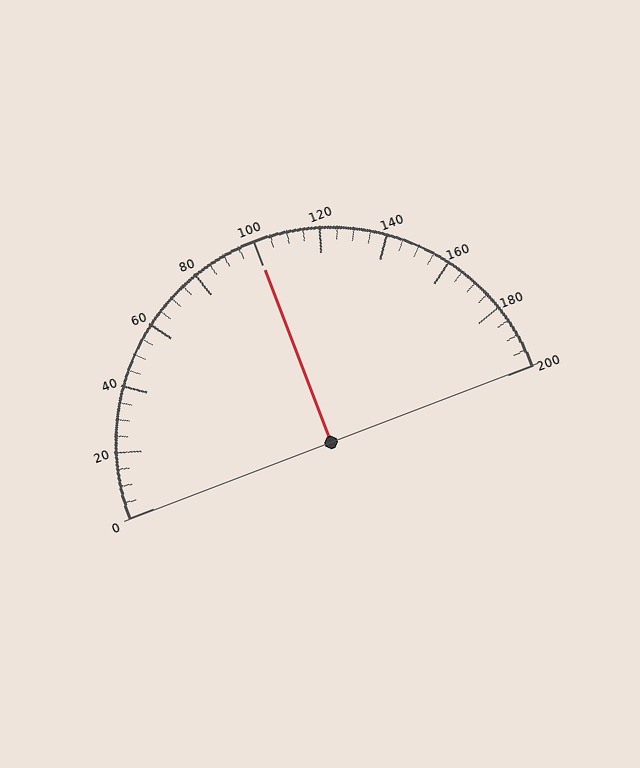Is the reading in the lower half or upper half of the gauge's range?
The reading is in the upper half of the range (0 to 200).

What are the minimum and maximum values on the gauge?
The gauge ranges from 0 to 200.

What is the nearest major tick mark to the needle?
The nearest major tick mark is 100.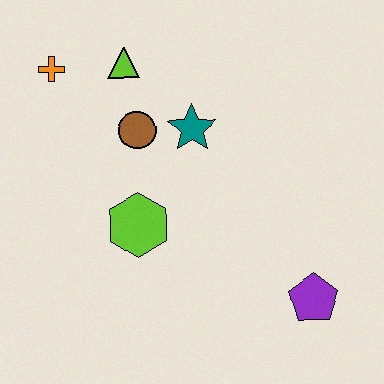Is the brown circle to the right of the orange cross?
Yes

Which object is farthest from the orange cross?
The purple pentagon is farthest from the orange cross.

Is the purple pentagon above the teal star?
No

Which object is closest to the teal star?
The brown circle is closest to the teal star.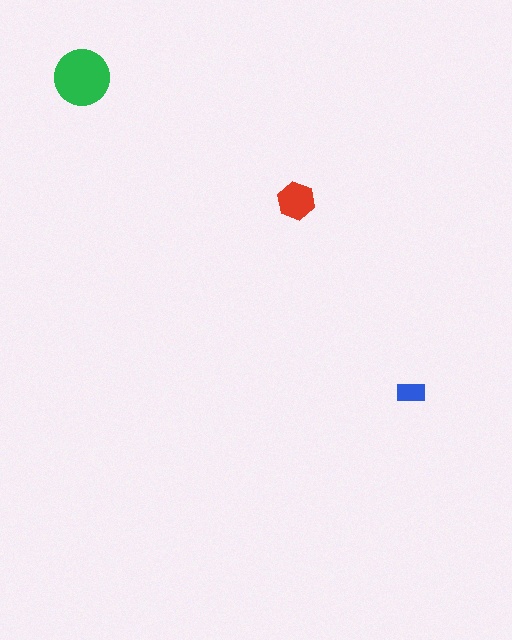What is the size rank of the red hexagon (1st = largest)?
2nd.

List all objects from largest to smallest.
The green circle, the red hexagon, the blue rectangle.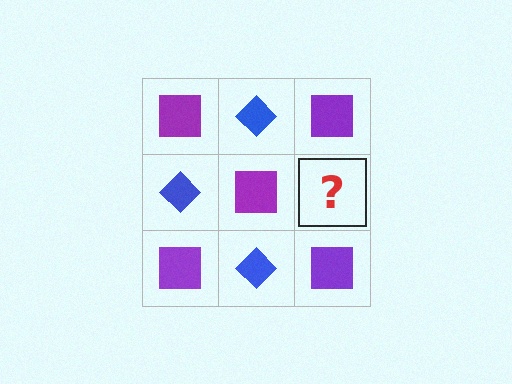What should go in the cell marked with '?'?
The missing cell should contain a blue diamond.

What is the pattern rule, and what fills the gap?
The rule is that it alternates purple square and blue diamond in a checkerboard pattern. The gap should be filled with a blue diamond.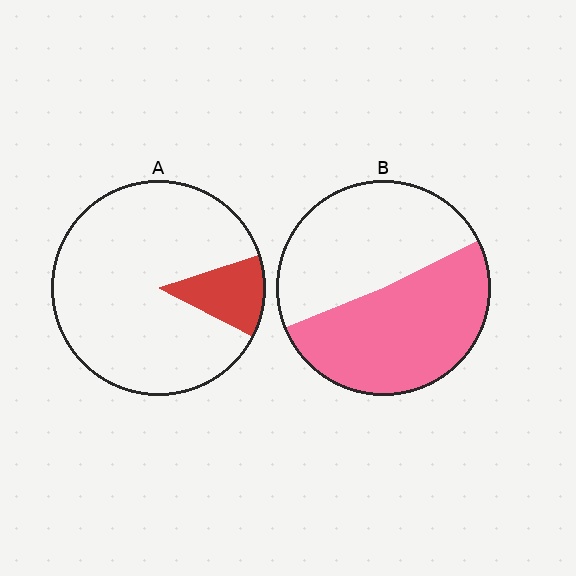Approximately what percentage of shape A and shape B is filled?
A is approximately 15% and B is approximately 50%.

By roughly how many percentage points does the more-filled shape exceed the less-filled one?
By roughly 40 percentage points (B over A).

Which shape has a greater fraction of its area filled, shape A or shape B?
Shape B.